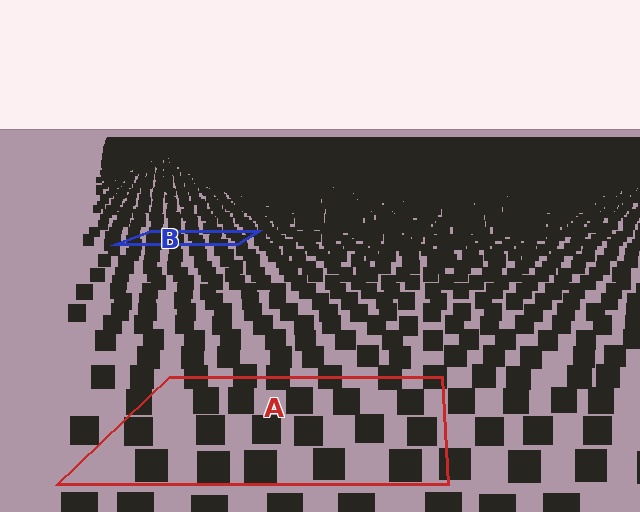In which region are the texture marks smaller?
The texture marks are smaller in region B, because it is farther away.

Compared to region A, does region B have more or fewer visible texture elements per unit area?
Region B has more texture elements per unit area — they are packed more densely because it is farther away.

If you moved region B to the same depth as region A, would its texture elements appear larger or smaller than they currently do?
They would appear larger. At a closer depth, the same texture elements are projected at a bigger on-screen size.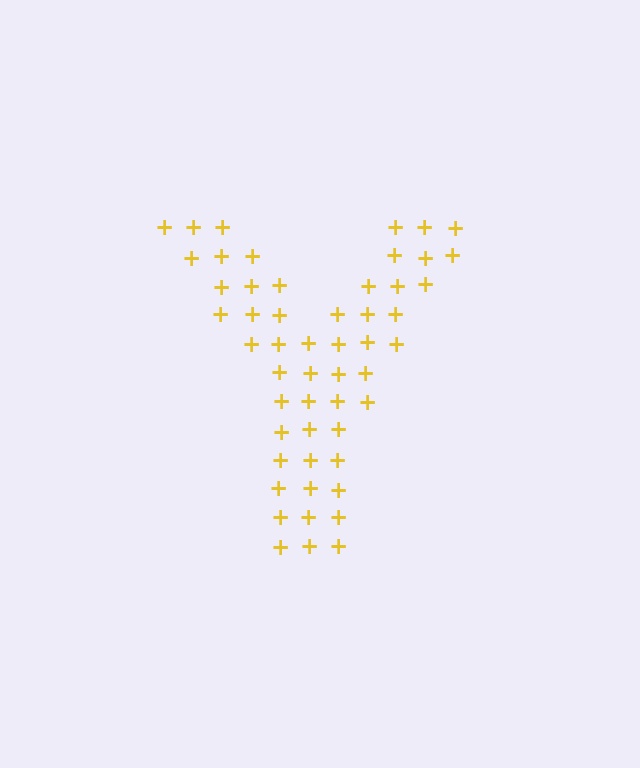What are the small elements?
The small elements are plus signs.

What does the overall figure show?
The overall figure shows the letter Y.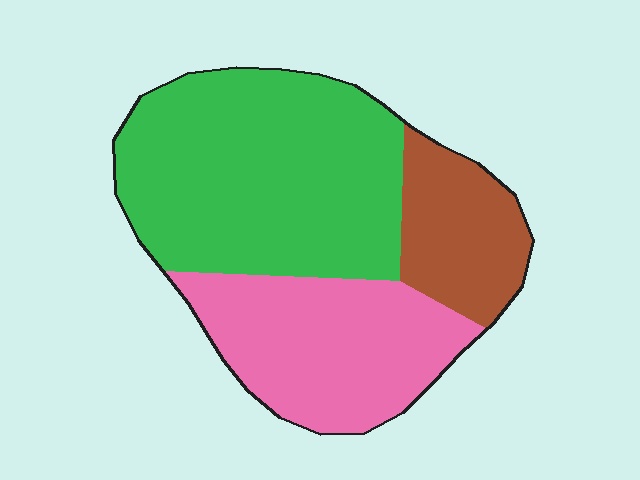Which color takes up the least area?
Brown, at roughly 15%.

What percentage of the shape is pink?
Pink takes up about one third (1/3) of the shape.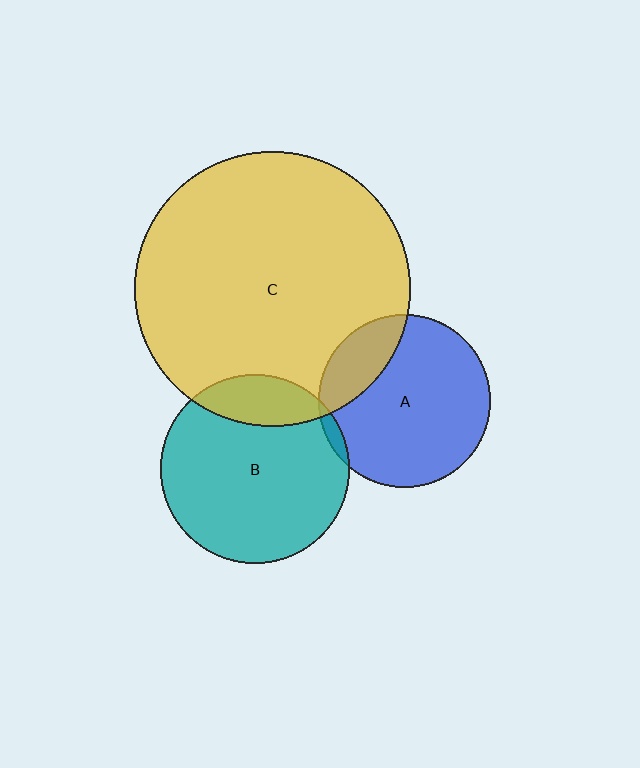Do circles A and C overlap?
Yes.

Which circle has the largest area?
Circle C (yellow).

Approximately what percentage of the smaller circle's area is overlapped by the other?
Approximately 20%.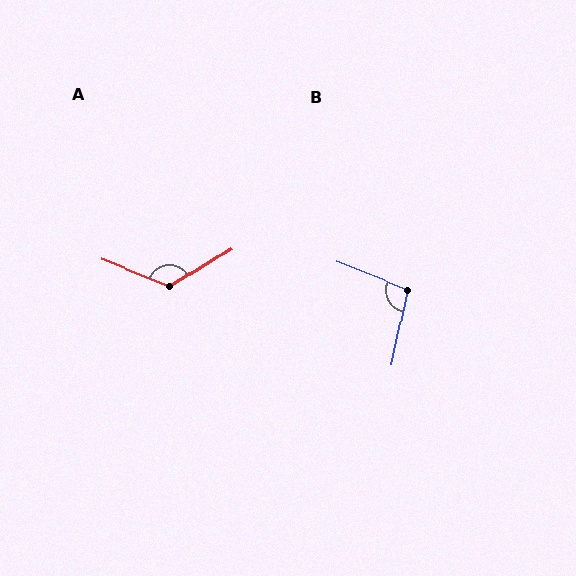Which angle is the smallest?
B, at approximately 100 degrees.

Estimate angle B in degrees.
Approximately 100 degrees.